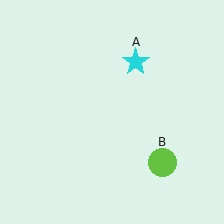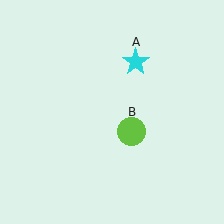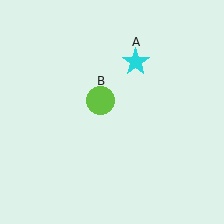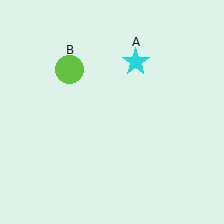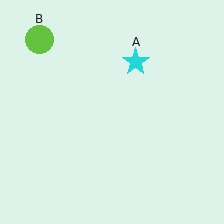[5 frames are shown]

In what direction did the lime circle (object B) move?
The lime circle (object B) moved up and to the left.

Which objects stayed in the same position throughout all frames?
Cyan star (object A) remained stationary.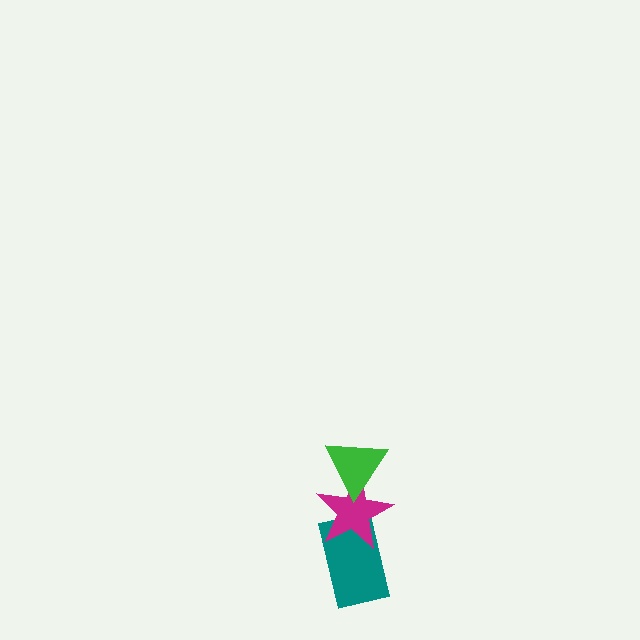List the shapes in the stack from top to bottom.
From top to bottom: the green triangle, the magenta star, the teal rectangle.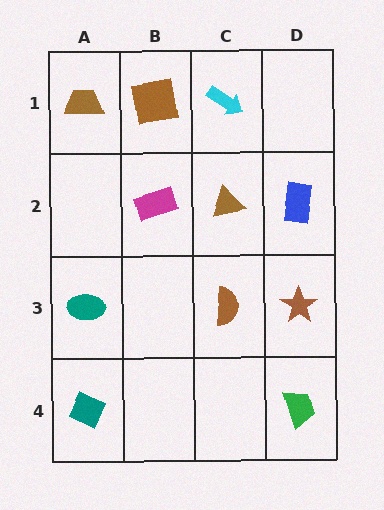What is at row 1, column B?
A brown square.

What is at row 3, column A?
A teal ellipse.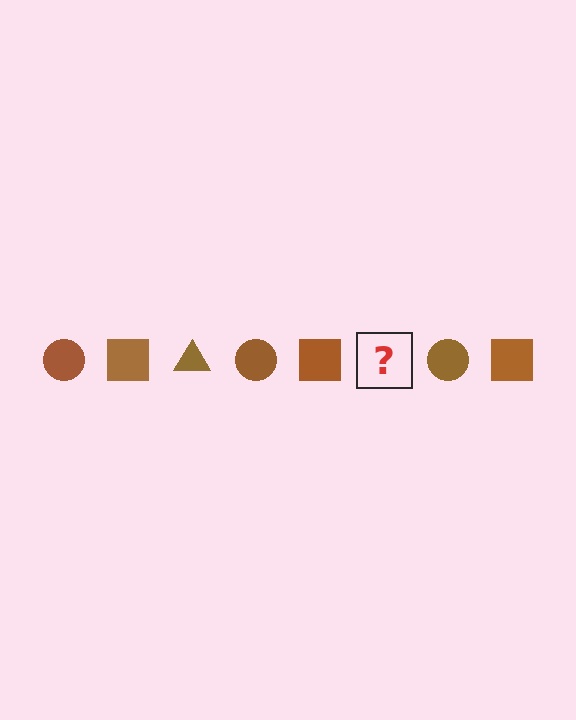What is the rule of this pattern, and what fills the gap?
The rule is that the pattern cycles through circle, square, triangle shapes in brown. The gap should be filled with a brown triangle.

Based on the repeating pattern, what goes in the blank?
The blank should be a brown triangle.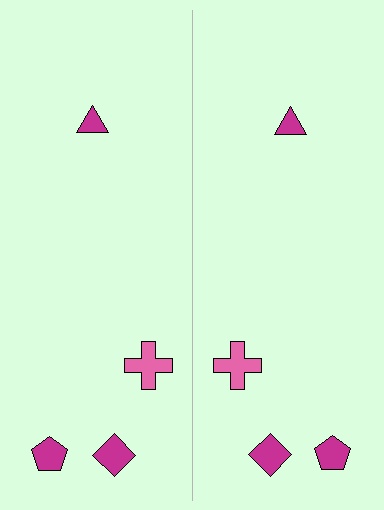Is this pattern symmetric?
Yes, this pattern has bilateral (reflection) symmetry.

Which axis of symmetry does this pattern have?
The pattern has a vertical axis of symmetry running through the center of the image.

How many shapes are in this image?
There are 8 shapes in this image.